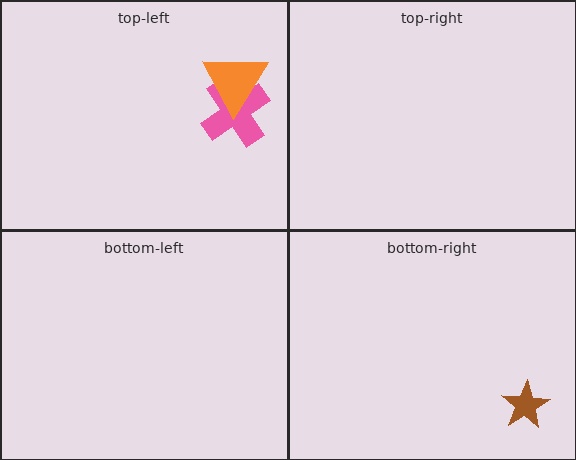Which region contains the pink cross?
The top-left region.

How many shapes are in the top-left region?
2.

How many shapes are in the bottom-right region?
1.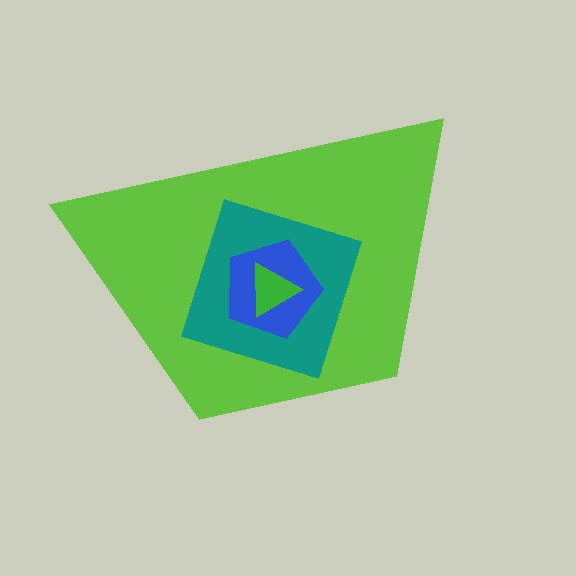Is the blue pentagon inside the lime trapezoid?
Yes.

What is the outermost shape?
The lime trapezoid.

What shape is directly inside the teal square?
The blue pentagon.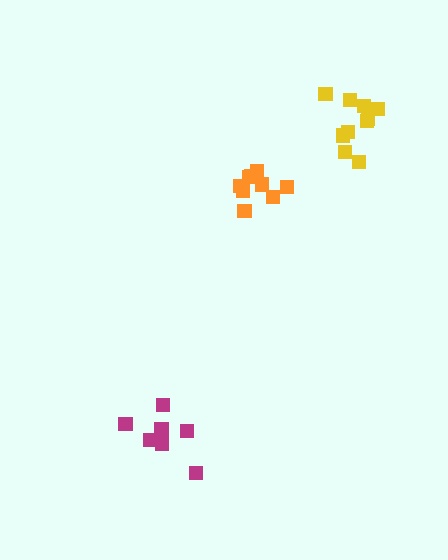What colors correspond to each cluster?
The clusters are colored: orange, yellow, magenta.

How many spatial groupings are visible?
There are 3 spatial groupings.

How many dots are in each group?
Group 1: 9 dots, Group 2: 10 dots, Group 3: 7 dots (26 total).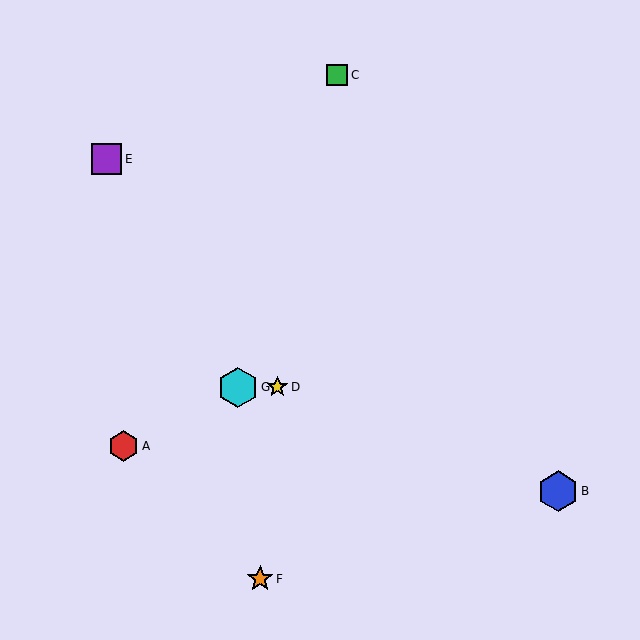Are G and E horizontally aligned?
No, G is at y≈387 and E is at y≈159.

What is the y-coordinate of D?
Object D is at y≈387.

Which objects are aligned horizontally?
Objects D, G are aligned horizontally.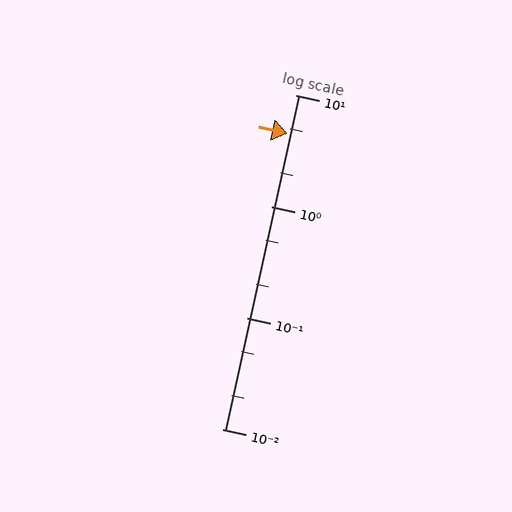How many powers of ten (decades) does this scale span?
The scale spans 3 decades, from 0.01 to 10.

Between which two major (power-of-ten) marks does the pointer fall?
The pointer is between 1 and 10.